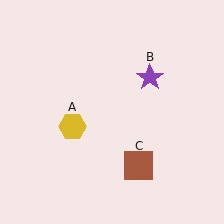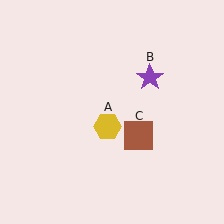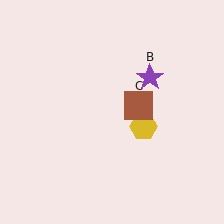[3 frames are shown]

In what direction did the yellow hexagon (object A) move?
The yellow hexagon (object A) moved right.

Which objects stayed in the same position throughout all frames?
Purple star (object B) remained stationary.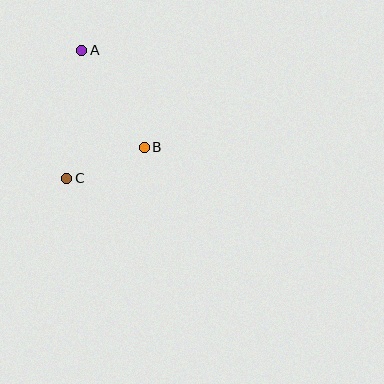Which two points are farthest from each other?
Points A and C are farthest from each other.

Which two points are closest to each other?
Points B and C are closest to each other.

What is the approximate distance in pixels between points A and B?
The distance between A and B is approximately 115 pixels.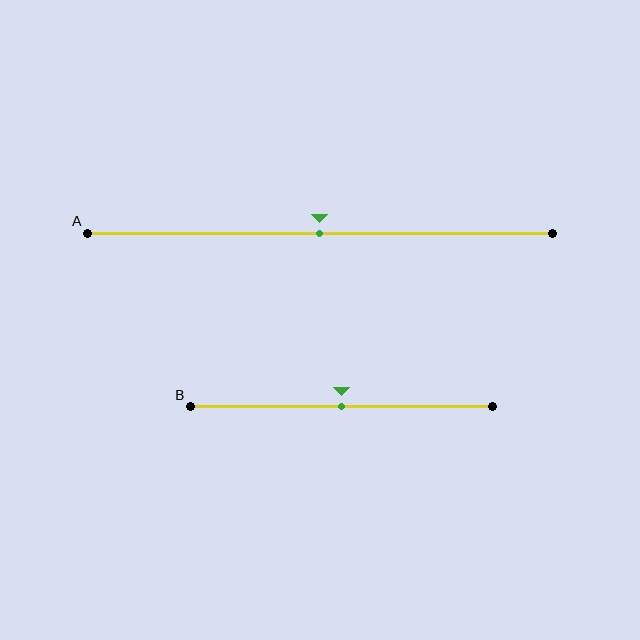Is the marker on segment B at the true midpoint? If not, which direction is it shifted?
Yes, the marker on segment B is at the true midpoint.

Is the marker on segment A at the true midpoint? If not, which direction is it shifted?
Yes, the marker on segment A is at the true midpoint.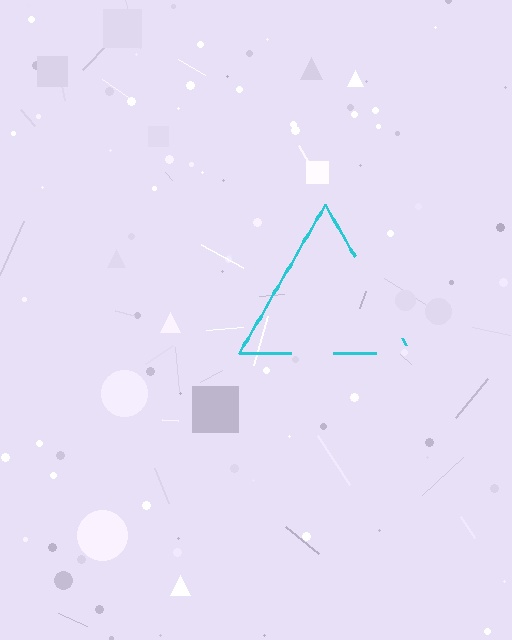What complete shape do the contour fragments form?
The contour fragments form a triangle.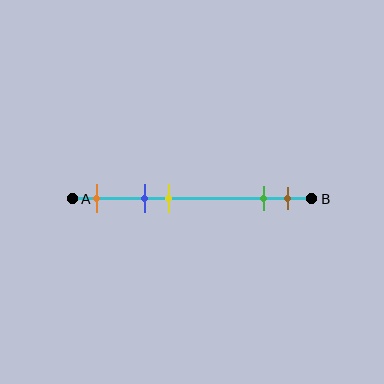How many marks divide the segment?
There are 5 marks dividing the segment.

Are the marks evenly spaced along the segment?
No, the marks are not evenly spaced.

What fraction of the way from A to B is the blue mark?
The blue mark is approximately 30% (0.3) of the way from A to B.